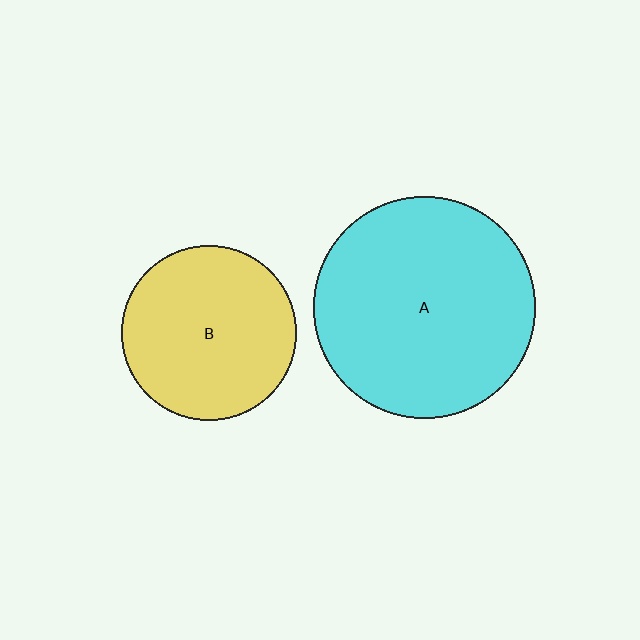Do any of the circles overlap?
No, none of the circles overlap.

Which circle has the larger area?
Circle A (cyan).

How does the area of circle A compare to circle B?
Approximately 1.6 times.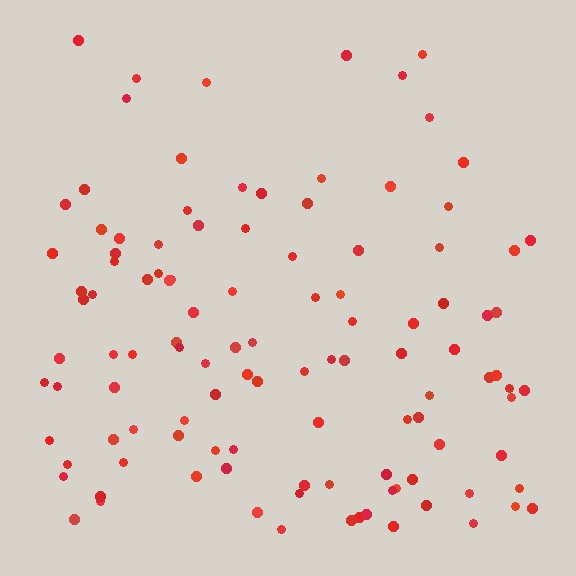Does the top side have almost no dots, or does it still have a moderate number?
Still a moderate number, just noticeably fewer than the bottom.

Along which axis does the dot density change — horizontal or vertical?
Vertical.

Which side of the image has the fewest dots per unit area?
The top.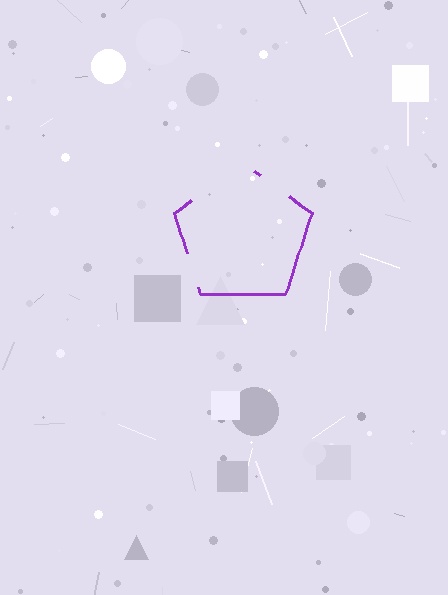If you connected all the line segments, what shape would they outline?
They would outline a pentagon.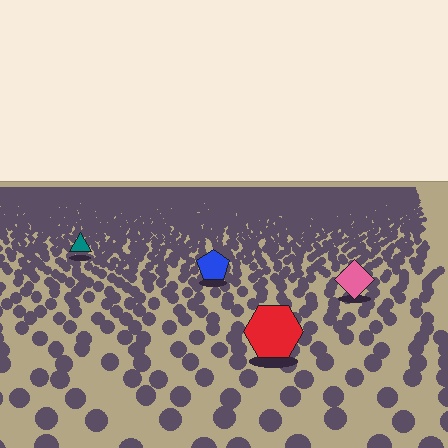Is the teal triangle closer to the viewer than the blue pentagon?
No. The blue pentagon is closer — you can tell from the texture gradient: the ground texture is coarser near it.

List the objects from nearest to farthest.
From nearest to farthest: the red hexagon, the pink diamond, the blue pentagon, the teal triangle.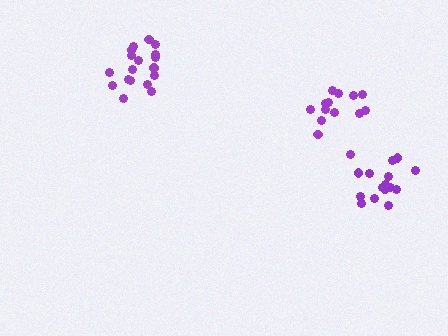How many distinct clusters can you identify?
There are 3 distinct clusters.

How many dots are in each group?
Group 1: 18 dots, Group 2: 15 dots, Group 3: 15 dots (48 total).